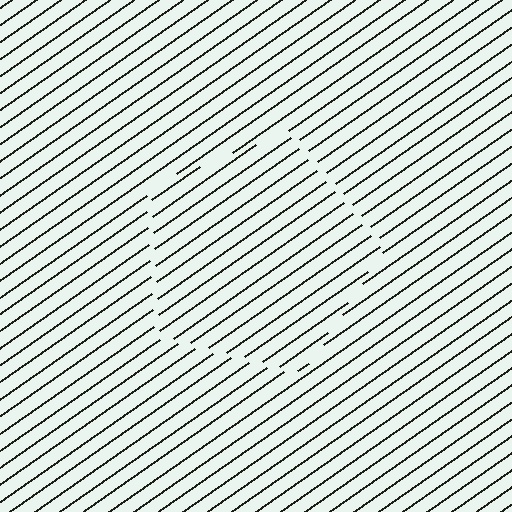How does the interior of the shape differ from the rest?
The interior of the shape contains the same grating, shifted by half a period — the contour is defined by the phase discontinuity where line-ends from the inner and outer gratings abut.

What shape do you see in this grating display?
An illusory pentagon. The interior of the shape contains the same grating, shifted by half a period — the contour is defined by the phase discontinuity where line-ends from the inner and outer gratings abut.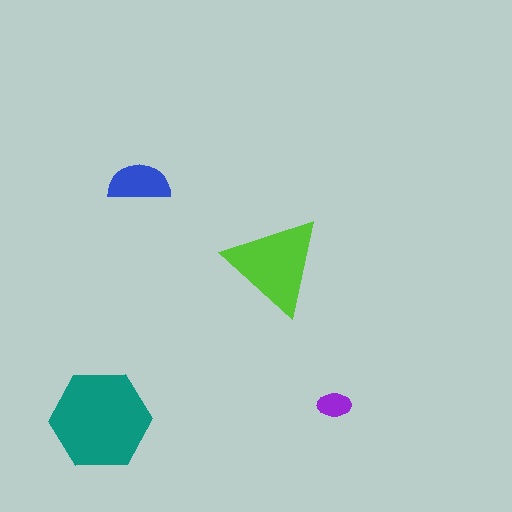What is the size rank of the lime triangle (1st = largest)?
2nd.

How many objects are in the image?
There are 4 objects in the image.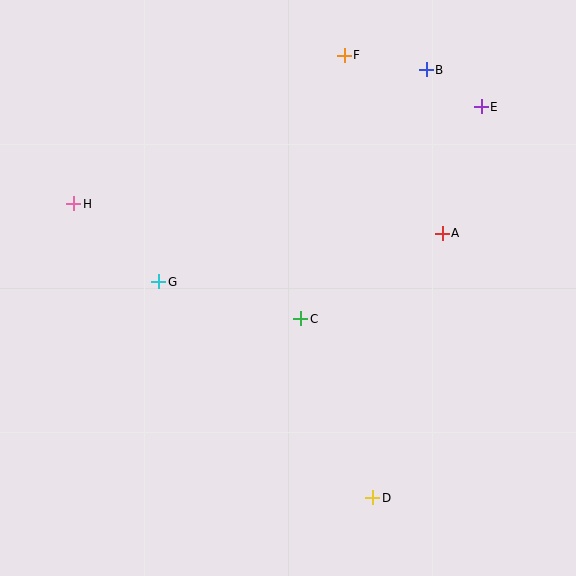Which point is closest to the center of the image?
Point C at (301, 319) is closest to the center.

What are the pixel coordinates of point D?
Point D is at (373, 498).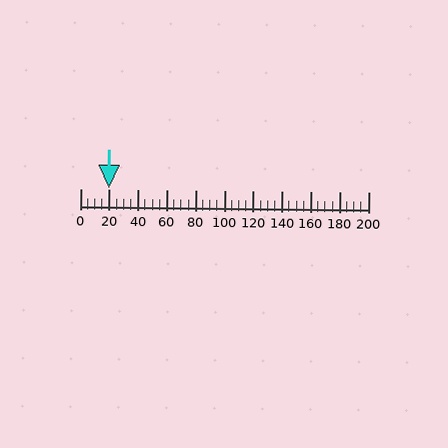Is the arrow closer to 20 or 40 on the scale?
The arrow is closer to 20.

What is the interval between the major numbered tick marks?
The major tick marks are spaced 20 units apart.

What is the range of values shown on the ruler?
The ruler shows values from 0 to 200.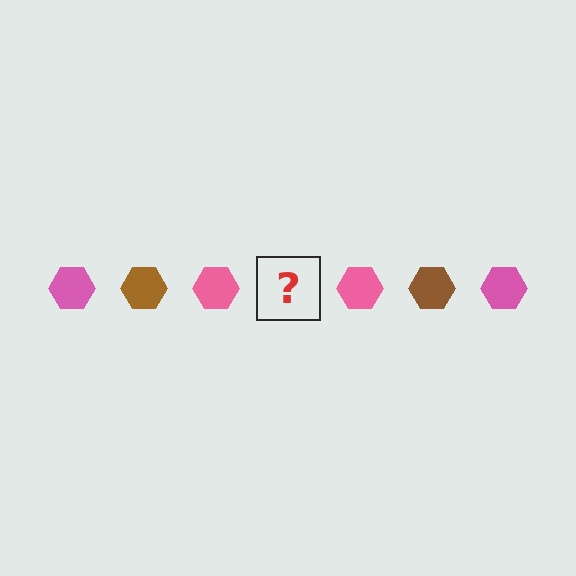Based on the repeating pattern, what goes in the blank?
The blank should be a brown hexagon.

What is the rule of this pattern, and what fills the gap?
The rule is that the pattern cycles through pink, brown hexagons. The gap should be filled with a brown hexagon.